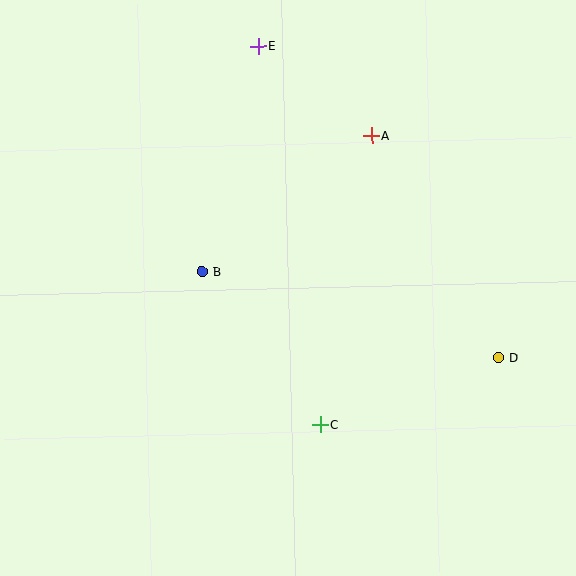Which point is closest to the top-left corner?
Point E is closest to the top-left corner.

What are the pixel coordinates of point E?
Point E is at (259, 47).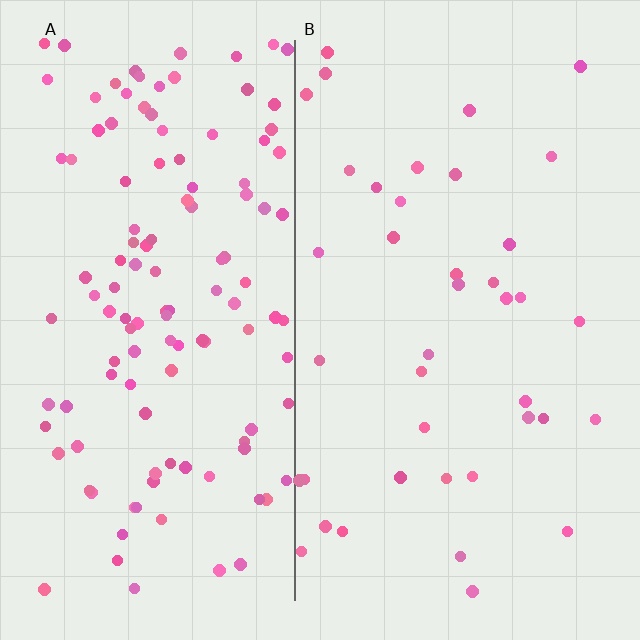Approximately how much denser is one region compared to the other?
Approximately 3.2× — region A over region B.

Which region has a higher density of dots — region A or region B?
A (the left).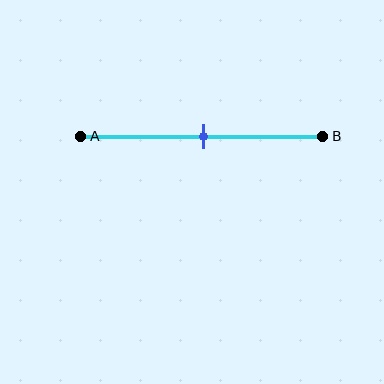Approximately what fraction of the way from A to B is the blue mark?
The blue mark is approximately 50% of the way from A to B.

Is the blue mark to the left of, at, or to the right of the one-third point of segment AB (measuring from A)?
The blue mark is to the right of the one-third point of segment AB.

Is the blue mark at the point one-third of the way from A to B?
No, the mark is at about 50% from A, not at the 33% one-third point.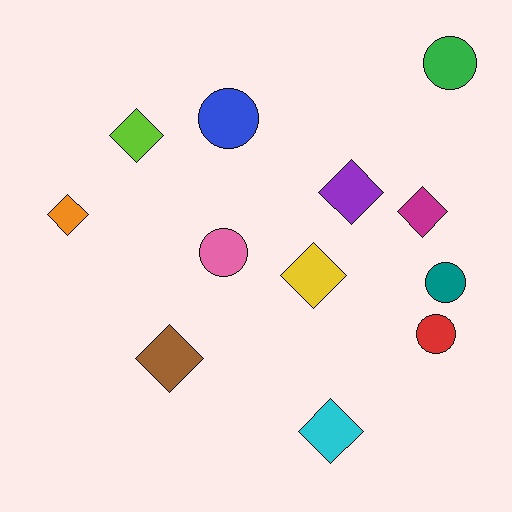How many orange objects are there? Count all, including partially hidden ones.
There is 1 orange object.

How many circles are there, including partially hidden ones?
There are 5 circles.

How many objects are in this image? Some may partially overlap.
There are 12 objects.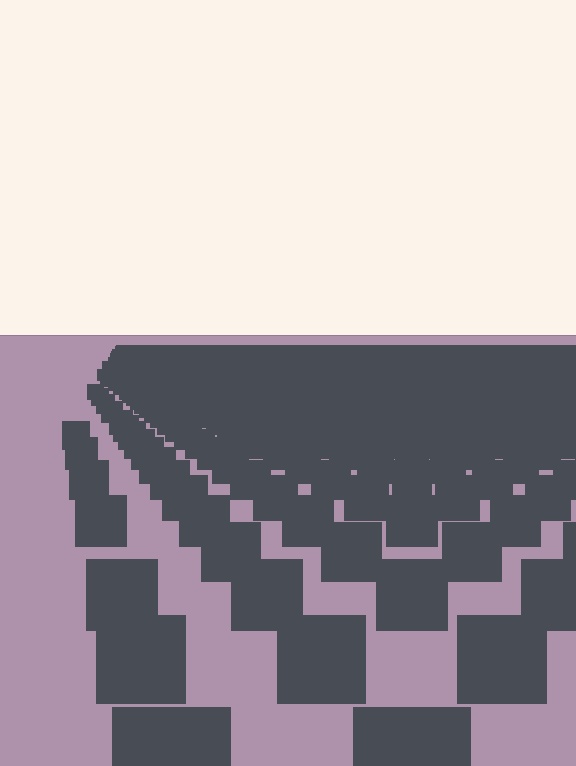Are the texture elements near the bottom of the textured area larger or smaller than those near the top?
Larger. Near the bottom, elements are closer to the viewer and appear at a bigger on-screen size.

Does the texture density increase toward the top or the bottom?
Density increases toward the top.